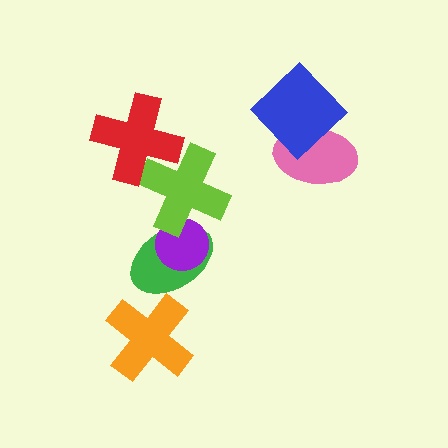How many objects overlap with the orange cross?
0 objects overlap with the orange cross.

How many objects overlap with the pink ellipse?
1 object overlaps with the pink ellipse.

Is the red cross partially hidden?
No, no other shape covers it.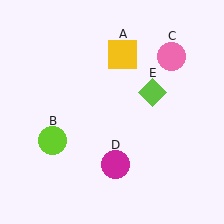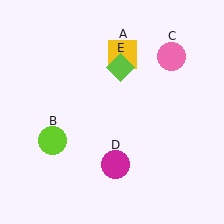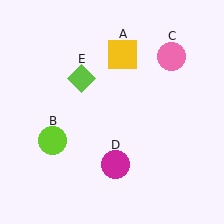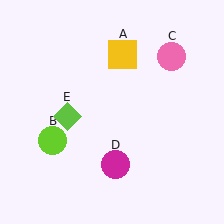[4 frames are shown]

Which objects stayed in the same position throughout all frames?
Yellow square (object A) and lime circle (object B) and pink circle (object C) and magenta circle (object D) remained stationary.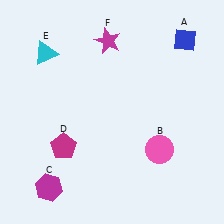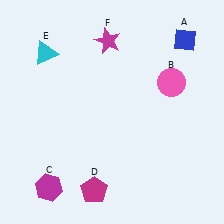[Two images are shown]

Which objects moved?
The objects that moved are: the pink circle (B), the magenta pentagon (D).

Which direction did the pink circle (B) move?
The pink circle (B) moved up.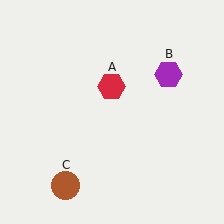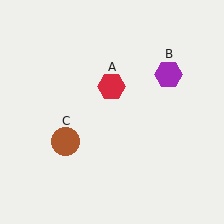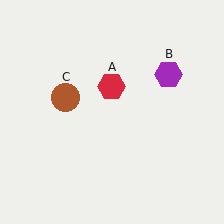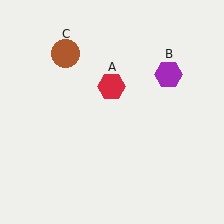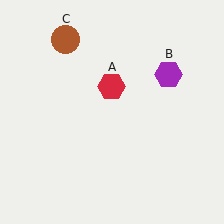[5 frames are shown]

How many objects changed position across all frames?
1 object changed position: brown circle (object C).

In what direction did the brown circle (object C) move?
The brown circle (object C) moved up.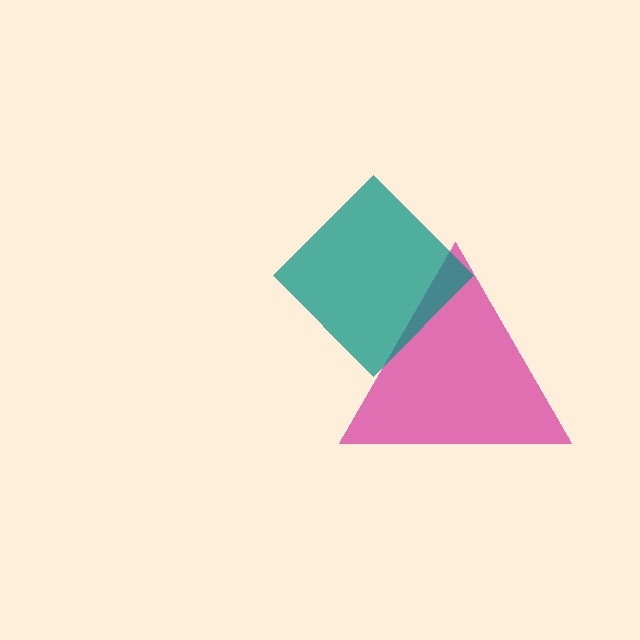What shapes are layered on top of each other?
The layered shapes are: a magenta triangle, a teal diamond.